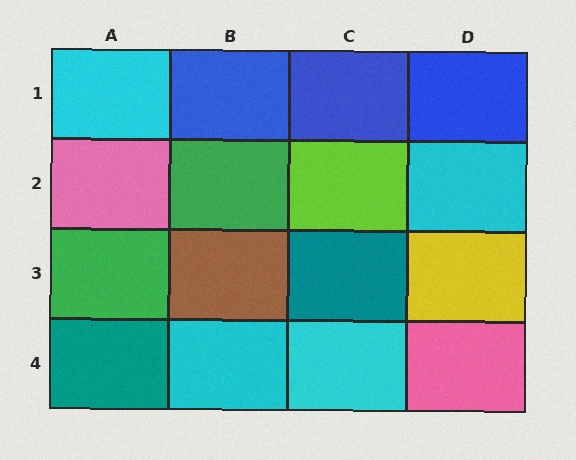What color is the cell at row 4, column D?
Pink.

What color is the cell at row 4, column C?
Cyan.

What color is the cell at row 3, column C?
Teal.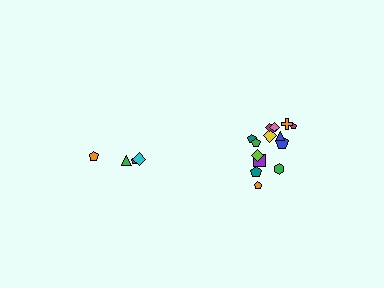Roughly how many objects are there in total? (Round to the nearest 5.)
Roughly 20 objects in total.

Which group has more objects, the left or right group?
The right group.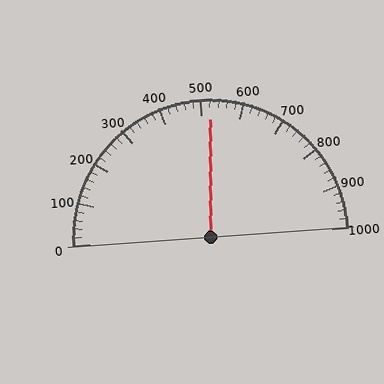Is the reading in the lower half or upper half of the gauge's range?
The reading is in the upper half of the range (0 to 1000).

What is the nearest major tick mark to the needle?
The nearest major tick mark is 500.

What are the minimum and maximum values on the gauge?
The gauge ranges from 0 to 1000.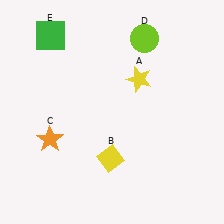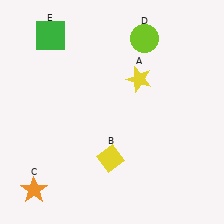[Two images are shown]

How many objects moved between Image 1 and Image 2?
1 object moved between the two images.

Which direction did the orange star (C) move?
The orange star (C) moved down.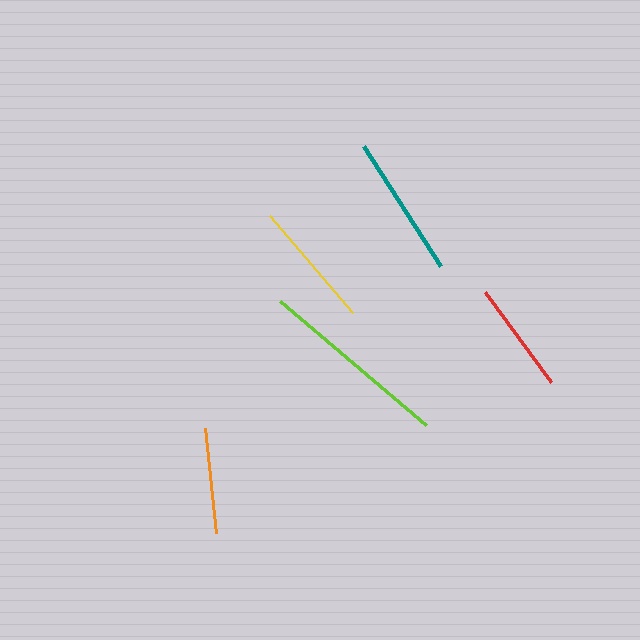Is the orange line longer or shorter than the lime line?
The lime line is longer than the orange line.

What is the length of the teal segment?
The teal segment is approximately 142 pixels long.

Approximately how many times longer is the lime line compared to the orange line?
The lime line is approximately 1.8 times the length of the orange line.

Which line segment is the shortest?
The orange line is the shortest at approximately 105 pixels.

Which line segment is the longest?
The lime line is the longest at approximately 192 pixels.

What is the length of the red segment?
The red segment is approximately 112 pixels long.